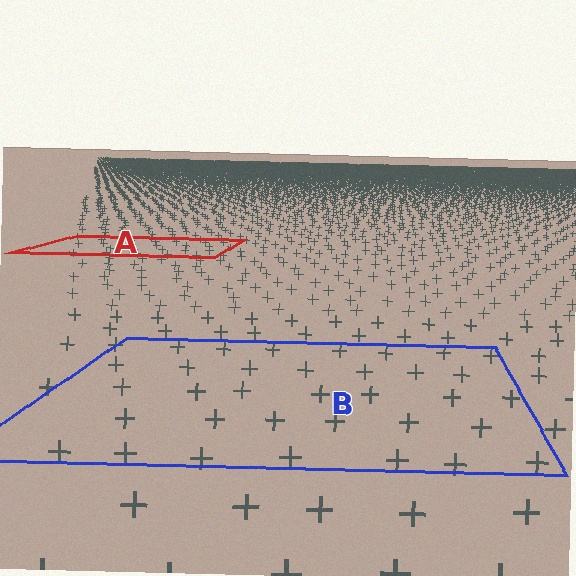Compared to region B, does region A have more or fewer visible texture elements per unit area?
Region A has more texture elements per unit area — they are packed more densely because it is farther away.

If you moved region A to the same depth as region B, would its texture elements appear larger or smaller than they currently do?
They would appear larger. At a closer depth, the same texture elements are projected at a bigger on-screen size.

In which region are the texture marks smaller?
The texture marks are smaller in region A, because it is farther away.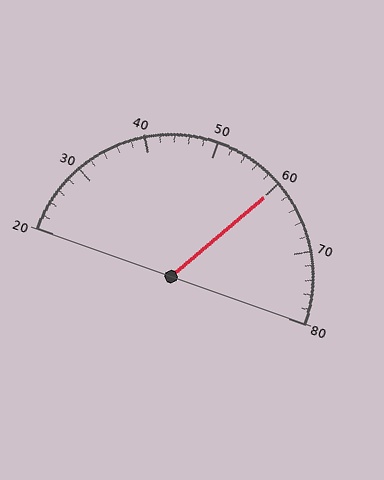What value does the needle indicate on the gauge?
The needle indicates approximately 60.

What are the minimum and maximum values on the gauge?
The gauge ranges from 20 to 80.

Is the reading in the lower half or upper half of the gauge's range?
The reading is in the upper half of the range (20 to 80).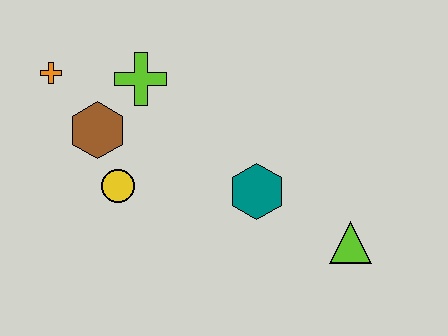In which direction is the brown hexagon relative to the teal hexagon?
The brown hexagon is to the left of the teal hexagon.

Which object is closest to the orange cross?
The brown hexagon is closest to the orange cross.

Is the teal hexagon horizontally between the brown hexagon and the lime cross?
No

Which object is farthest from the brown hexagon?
The lime triangle is farthest from the brown hexagon.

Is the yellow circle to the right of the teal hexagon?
No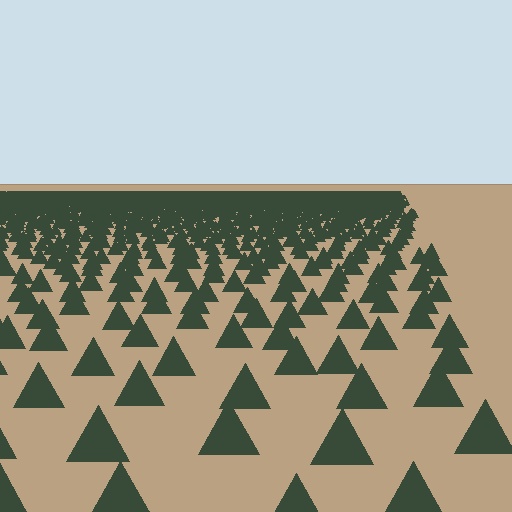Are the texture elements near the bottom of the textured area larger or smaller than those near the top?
Larger. Near the bottom, elements are closer to the viewer and appear at a bigger on-screen size.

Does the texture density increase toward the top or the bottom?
Density increases toward the top.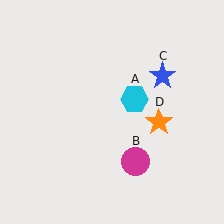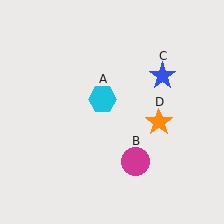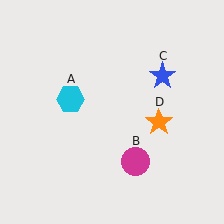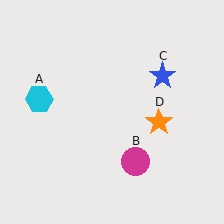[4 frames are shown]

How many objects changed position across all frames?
1 object changed position: cyan hexagon (object A).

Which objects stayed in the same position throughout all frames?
Magenta circle (object B) and blue star (object C) and orange star (object D) remained stationary.